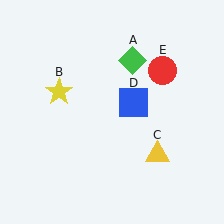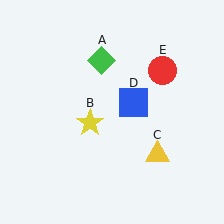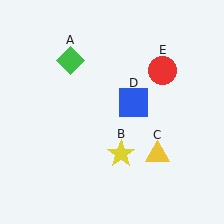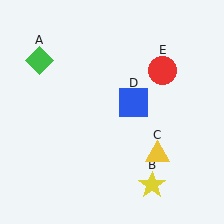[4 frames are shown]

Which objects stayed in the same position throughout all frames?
Yellow triangle (object C) and blue square (object D) and red circle (object E) remained stationary.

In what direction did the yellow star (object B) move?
The yellow star (object B) moved down and to the right.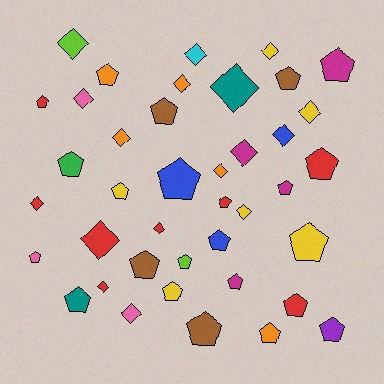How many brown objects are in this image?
There are 4 brown objects.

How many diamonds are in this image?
There are 17 diamonds.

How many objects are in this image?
There are 40 objects.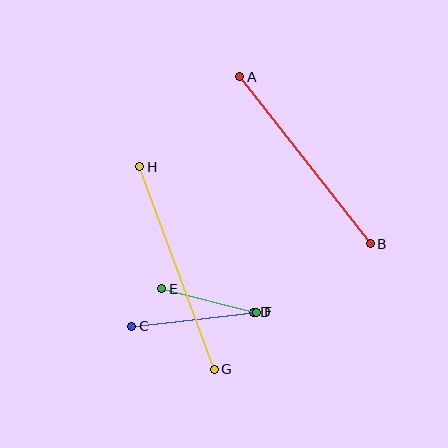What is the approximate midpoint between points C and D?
The midpoint is at approximately (192, 319) pixels.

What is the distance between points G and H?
The distance is approximately 216 pixels.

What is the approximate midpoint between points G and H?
The midpoint is at approximately (177, 268) pixels.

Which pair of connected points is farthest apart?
Points G and H are farthest apart.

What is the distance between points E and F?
The distance is approximately 98 pixels.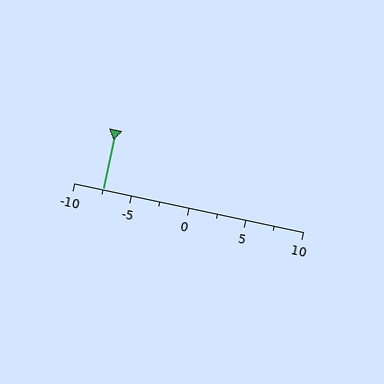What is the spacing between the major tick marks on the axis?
The major ticks are spaced 5 apart.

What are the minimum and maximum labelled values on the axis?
The axis runs from -10 to 10.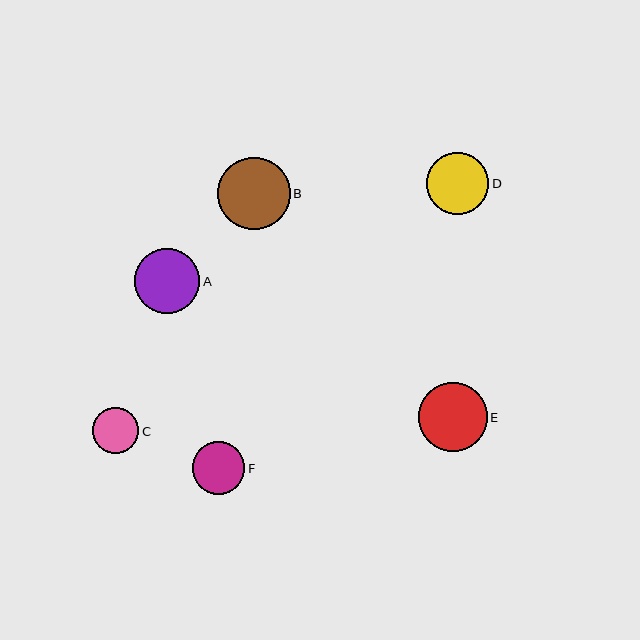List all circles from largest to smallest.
From largest to smallest: B, E, A, D, F, C.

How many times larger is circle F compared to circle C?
Circle F is approximately 1.1 times the size of circle C.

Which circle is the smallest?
Circle C is the smallest with a size of approximately 46 pixels.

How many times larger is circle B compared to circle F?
Circle B is approximately 1.4 times the size of circle F.